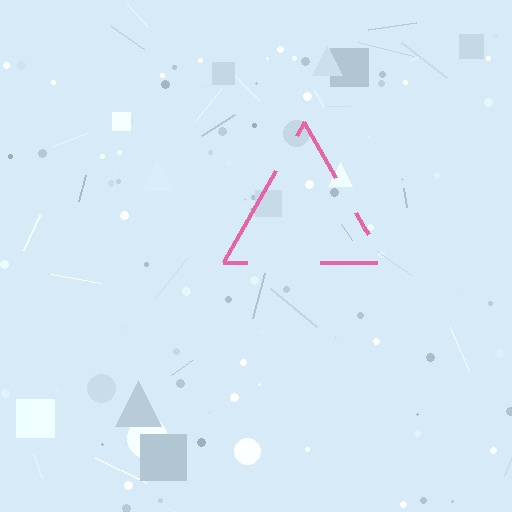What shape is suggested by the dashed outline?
The dashed outline suggests a triangle.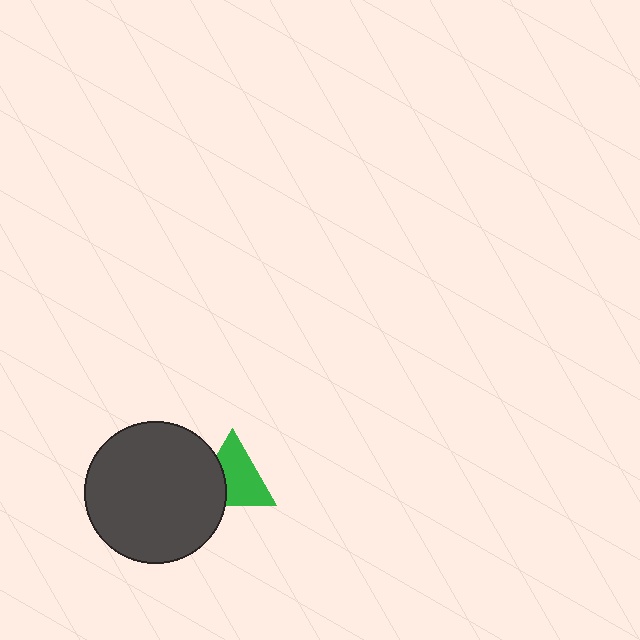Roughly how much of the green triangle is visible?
Most of it is visible (roughly 67%).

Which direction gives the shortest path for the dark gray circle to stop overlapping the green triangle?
Moving left gives the shortest separation.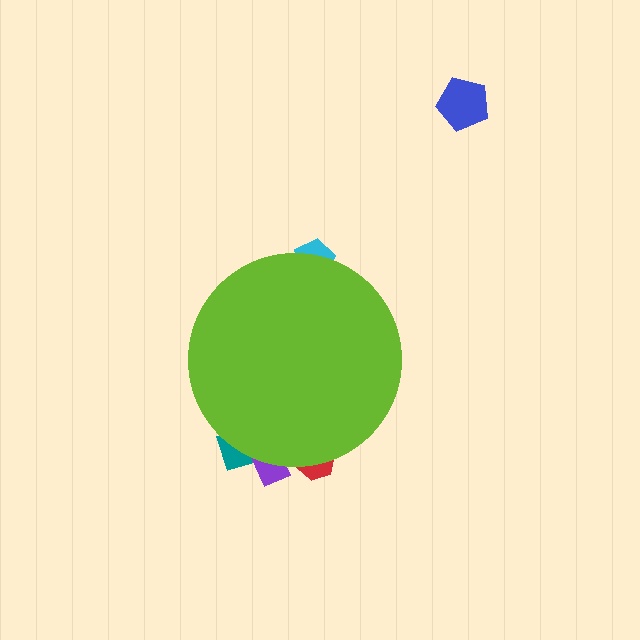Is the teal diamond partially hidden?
Yes, the teal diamond is partially hidden behind the lime circle.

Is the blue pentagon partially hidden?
No, the blue pentagon is fully visible.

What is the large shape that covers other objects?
A lime circle.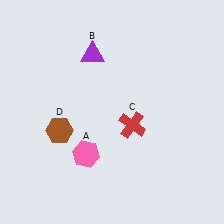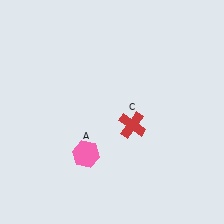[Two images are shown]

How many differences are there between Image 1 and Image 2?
There are 2 differences between the two images.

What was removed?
The brown hexagon (D), the purple triangle (B) were removed in Image 2.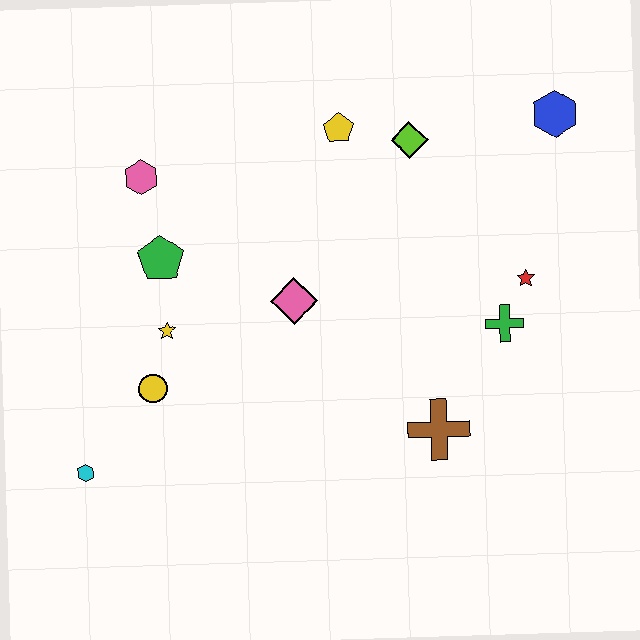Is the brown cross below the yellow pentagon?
Yes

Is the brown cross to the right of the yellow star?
Yes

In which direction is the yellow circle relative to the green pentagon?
The yellow circle is below the green pentagon.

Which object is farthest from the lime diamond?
The cyan hexagon is farthest from the lime diamond.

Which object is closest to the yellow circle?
The yellow star is closest to the yellow circle.